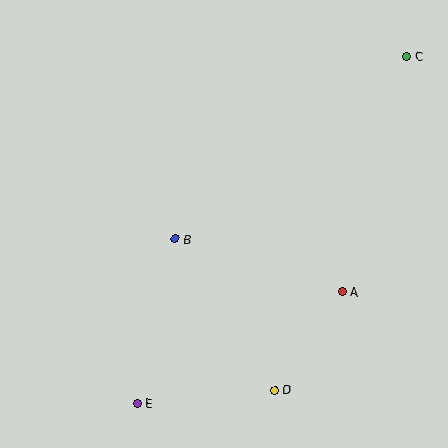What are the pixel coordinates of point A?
Point A is at (342, 292).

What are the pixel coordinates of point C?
Point C is at (406, 56).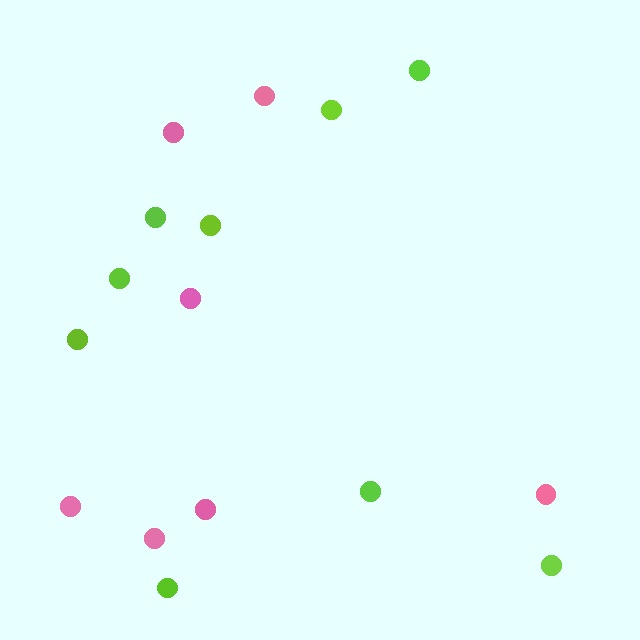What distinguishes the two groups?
There are 2 groups: one group of pink circles (7) and one group of lime circles (9).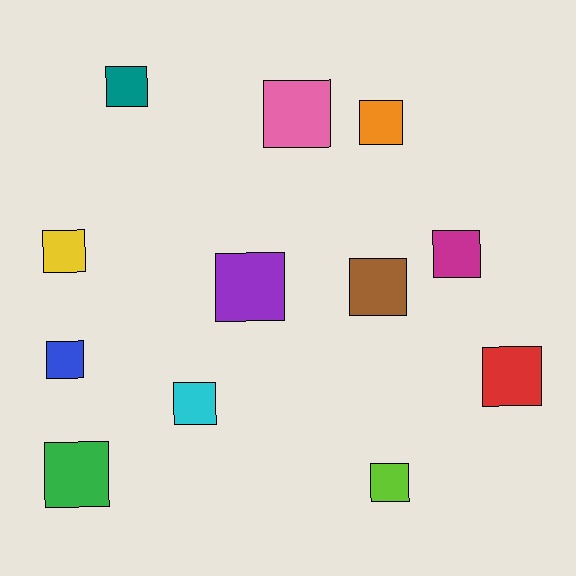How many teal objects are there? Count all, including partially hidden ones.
There is 1 teal object.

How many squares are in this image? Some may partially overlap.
There are 12 squares.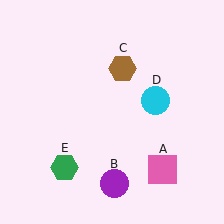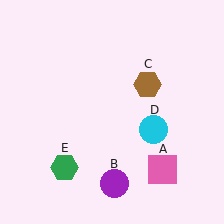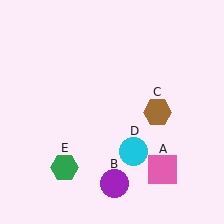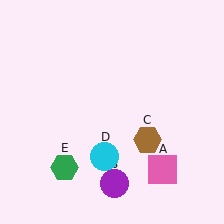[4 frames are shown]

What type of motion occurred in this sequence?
The brown hexagon (object C), cyan circle (object D) rotated clockwise around the center of the scene.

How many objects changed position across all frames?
2 objects changed position: brown hexagon (object C), cyan circle (object D).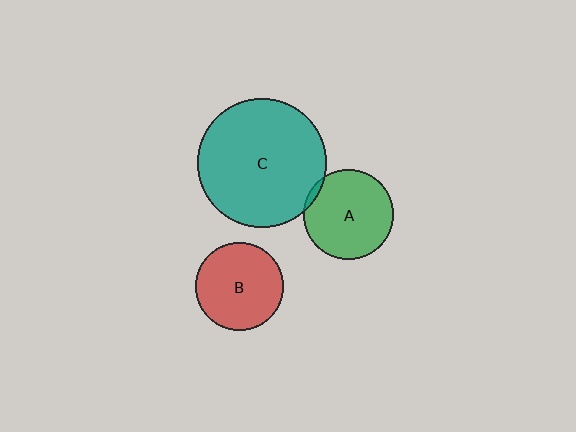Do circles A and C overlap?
Yes.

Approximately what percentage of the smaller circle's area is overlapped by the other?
Approximately 5%.